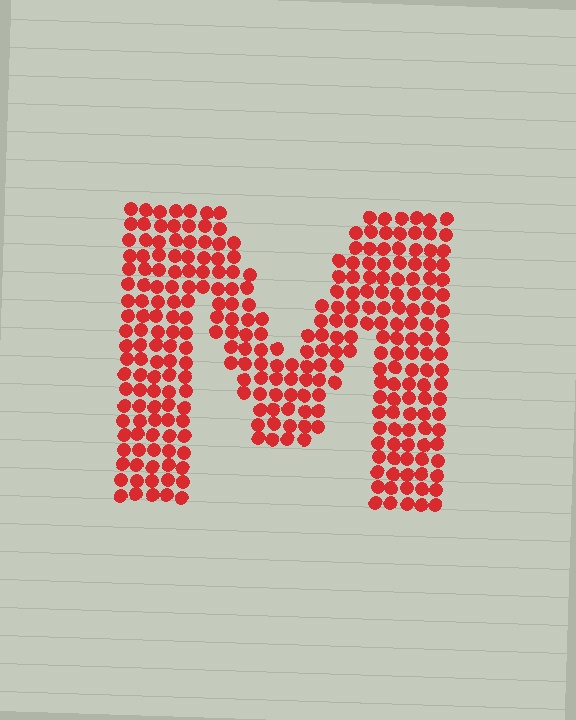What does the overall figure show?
The overall figure shows the letter M.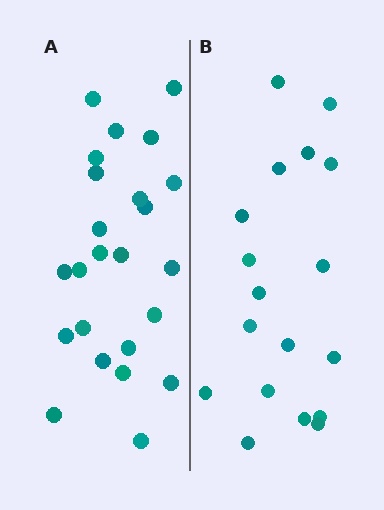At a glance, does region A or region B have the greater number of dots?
Region A (the left region) has more dots.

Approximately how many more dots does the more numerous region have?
Region A has about 6 more dots than region B.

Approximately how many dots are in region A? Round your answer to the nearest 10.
About 20 dots. (The exact count is 24, which rounds to 20.)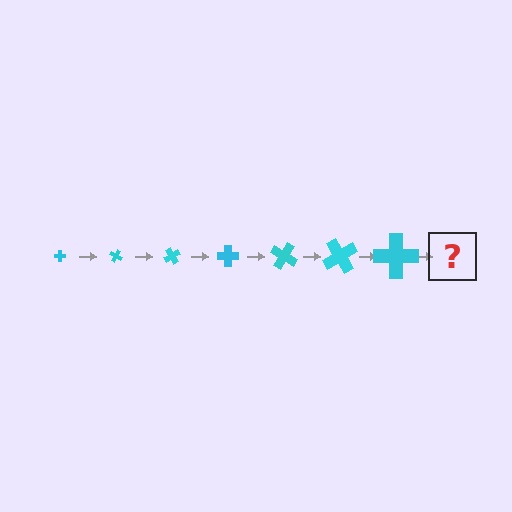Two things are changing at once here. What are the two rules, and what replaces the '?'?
The two rules are that the cross grows larger each step and it rotates 30 degrees each step. The '?' should be a cross, larger than the previous one and rotated 210 degrees from the start.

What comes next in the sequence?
The next element should be a cross, larger than the previous one and rotated 210 degrees from the start.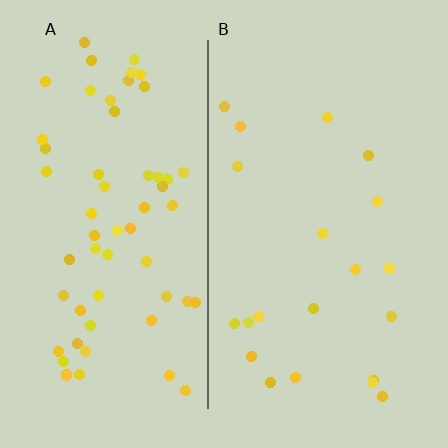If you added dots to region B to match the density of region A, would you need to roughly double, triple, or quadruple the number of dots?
Approximately triple.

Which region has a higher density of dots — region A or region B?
A (the left).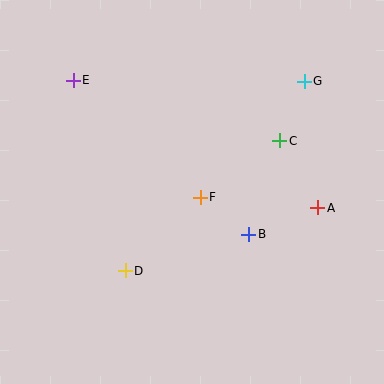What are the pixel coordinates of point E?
Point E is at (73, 80).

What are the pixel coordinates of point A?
Point A is at (318, 208).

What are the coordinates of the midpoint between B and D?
The midpoint between B and D is at (187, 252).